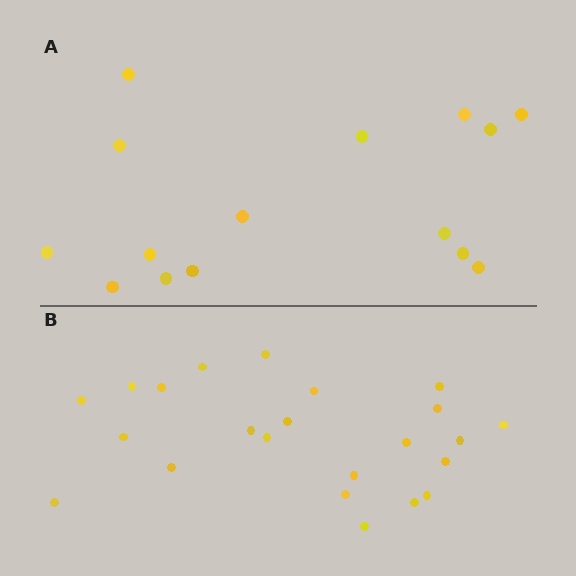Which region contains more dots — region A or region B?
Region B (the bottom region) has more dots.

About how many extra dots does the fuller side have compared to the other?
Region B has roughly 8 or so more dots than region A.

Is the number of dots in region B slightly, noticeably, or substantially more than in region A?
Region B has substantially more. The ratio is roughly 1.5 to 1.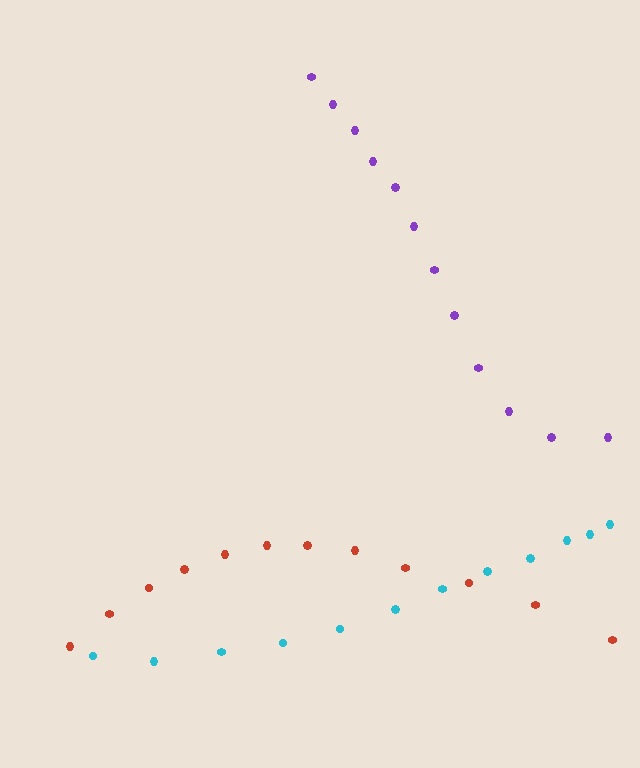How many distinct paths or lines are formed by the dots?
There are 3 distinct paths.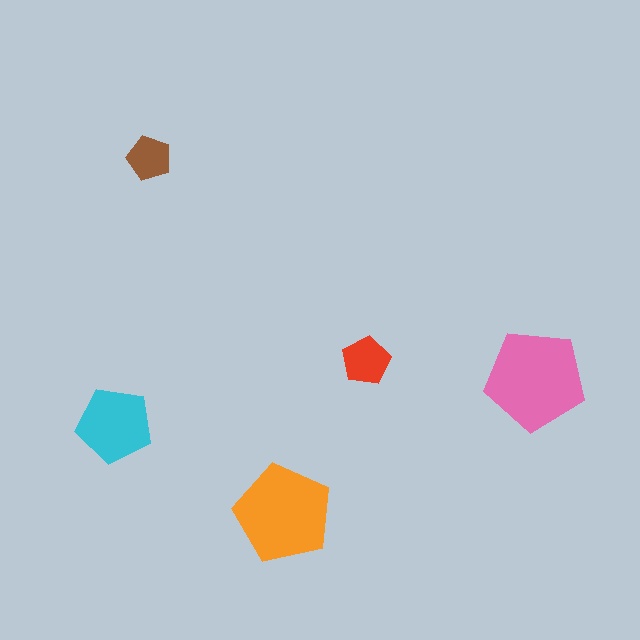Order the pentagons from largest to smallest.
the pink one, the orange one, the cyan one, the red one, the brown one.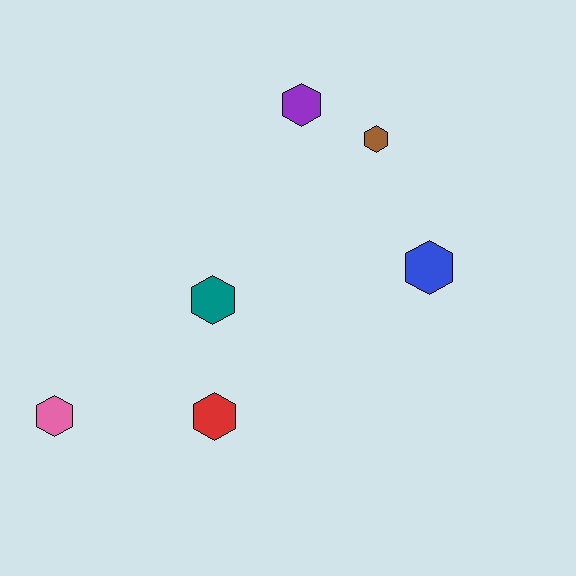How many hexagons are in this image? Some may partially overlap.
There are 6 hexagons.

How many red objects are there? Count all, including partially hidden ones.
There is 1 red object.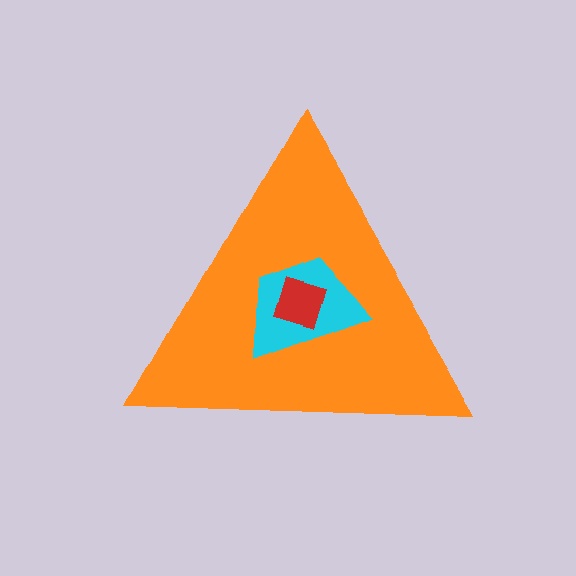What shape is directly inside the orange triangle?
The cyan trapezoid.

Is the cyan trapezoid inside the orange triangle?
Yes.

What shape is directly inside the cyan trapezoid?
The red square.